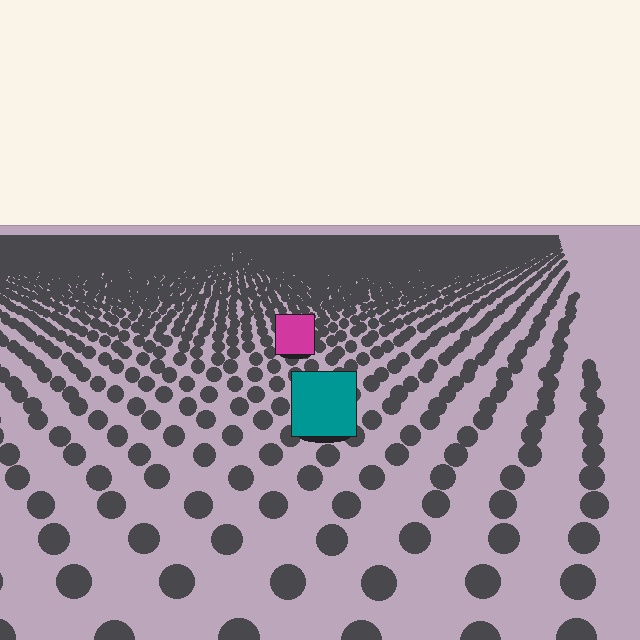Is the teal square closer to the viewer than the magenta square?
Yes. The teal square is closer — you can tell from the texture gradient: the ground texture is coarser near it.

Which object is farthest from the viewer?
The magenta square is farthest from the viewer. It appears smaller and the ground texture around it is denser.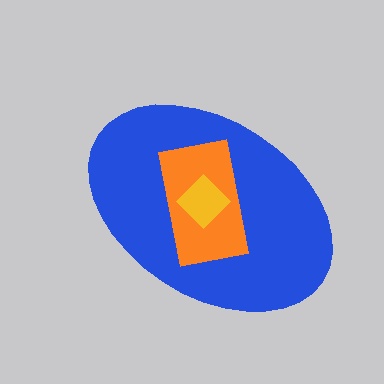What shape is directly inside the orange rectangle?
The yellow diamond.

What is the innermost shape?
The yellow diamond.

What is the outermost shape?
The blue ellipse.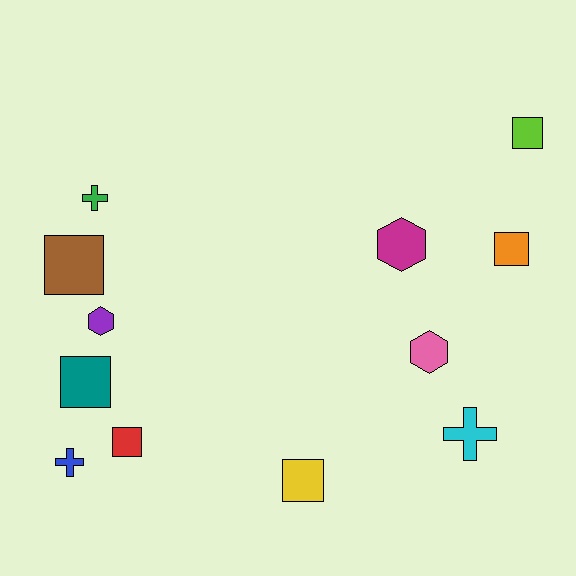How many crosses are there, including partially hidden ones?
There are 3 crosses.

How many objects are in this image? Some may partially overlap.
There are 12 objects.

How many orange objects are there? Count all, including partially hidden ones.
There is 1 orange object.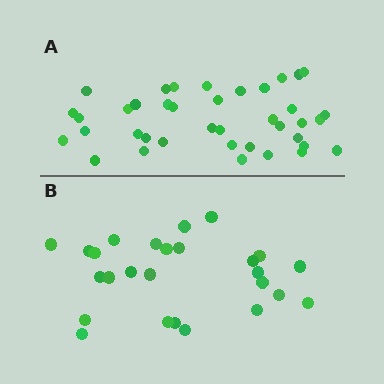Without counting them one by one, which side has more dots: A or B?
Region A (the top region) has more dots.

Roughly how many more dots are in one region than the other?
Region A has approximately 15 more dots than region B.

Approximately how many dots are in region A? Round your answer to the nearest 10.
About 40 dots. (The exact count is 39, which rounds to 40.)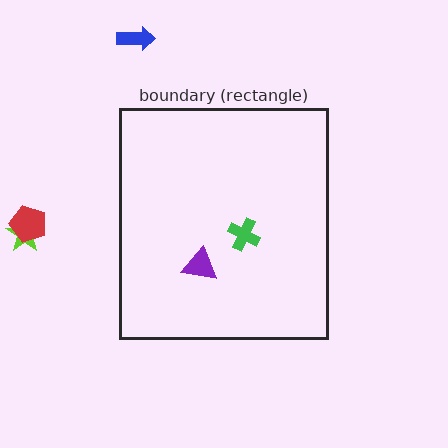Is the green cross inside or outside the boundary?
Inside.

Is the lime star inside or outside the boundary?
Outside.